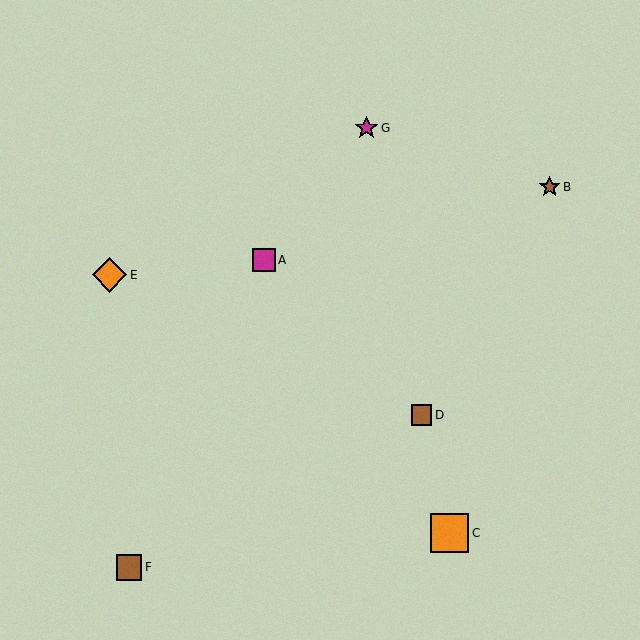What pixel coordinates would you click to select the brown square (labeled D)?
Click at (422, 415) to select the brown square D.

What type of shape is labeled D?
Shape D is a brown square.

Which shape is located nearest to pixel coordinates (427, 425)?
The brown square (labeled D) at (422, 415) is nearest to that location.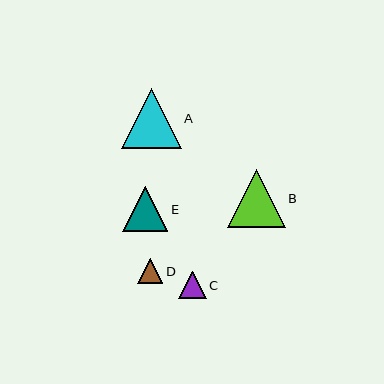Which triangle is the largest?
Triangle A is the largest with a size of approximately 60 pixels.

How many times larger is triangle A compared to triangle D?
Triangle A is approximately 2.4 times the size of triangle D.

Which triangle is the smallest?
Triangle D is the smallest with a size of approximately 25 pixels.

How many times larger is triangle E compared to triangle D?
Triangle E is approximately 1.8 times the size of triangle D.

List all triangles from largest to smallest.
From largest to smallest: A, B, E, C, D.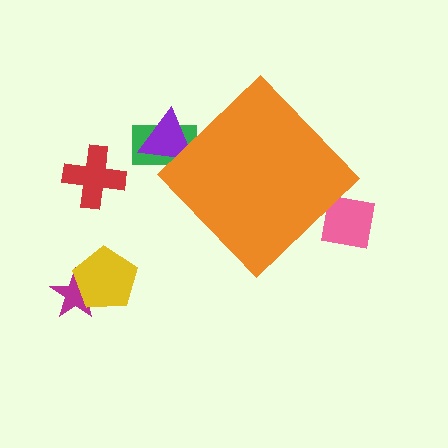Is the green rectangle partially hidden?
Yes, the green rectangle is partially hidden behind the orange diamond.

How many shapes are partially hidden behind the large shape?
3 shapes are partially hidden.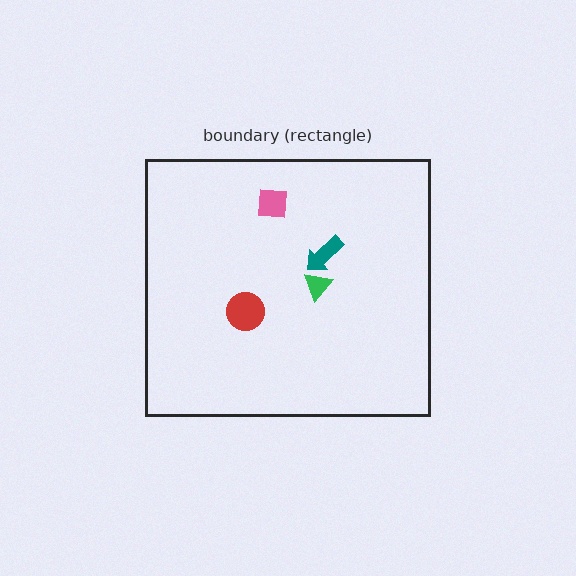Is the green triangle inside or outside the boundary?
Inside.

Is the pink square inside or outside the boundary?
Inside.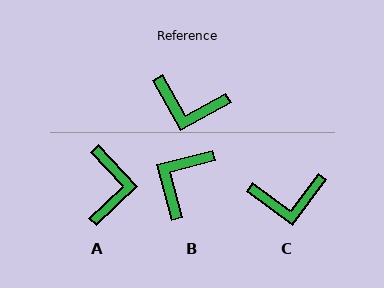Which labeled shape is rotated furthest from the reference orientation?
A, about 105 degrees away.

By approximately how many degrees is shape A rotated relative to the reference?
Approximately 105 degrees counter-clockwise.